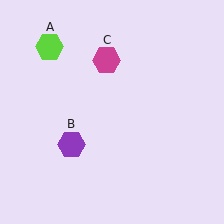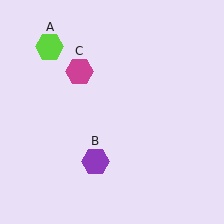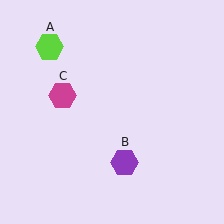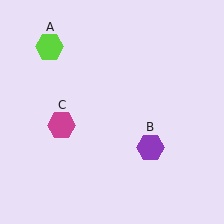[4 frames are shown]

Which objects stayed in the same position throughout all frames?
Lime hexagon (object A) remained stationary.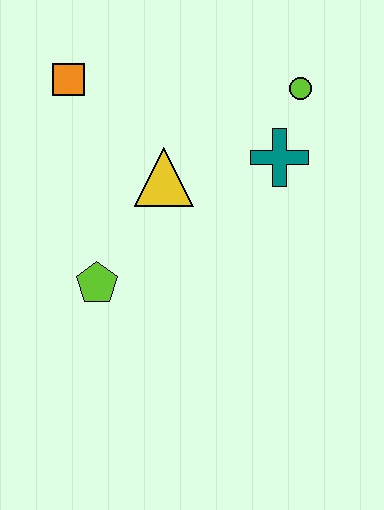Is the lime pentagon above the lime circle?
No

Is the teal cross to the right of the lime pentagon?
Yes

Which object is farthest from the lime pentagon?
The lime circle is farthest from the lime pentagon.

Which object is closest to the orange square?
The yellow triangle is closest to the orange square.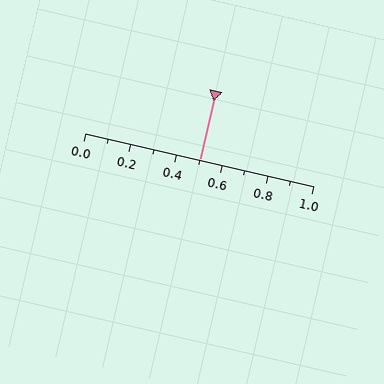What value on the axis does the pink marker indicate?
The marker indicates approximately 0.5.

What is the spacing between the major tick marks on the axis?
The major ticks are spaced 0.2 apart.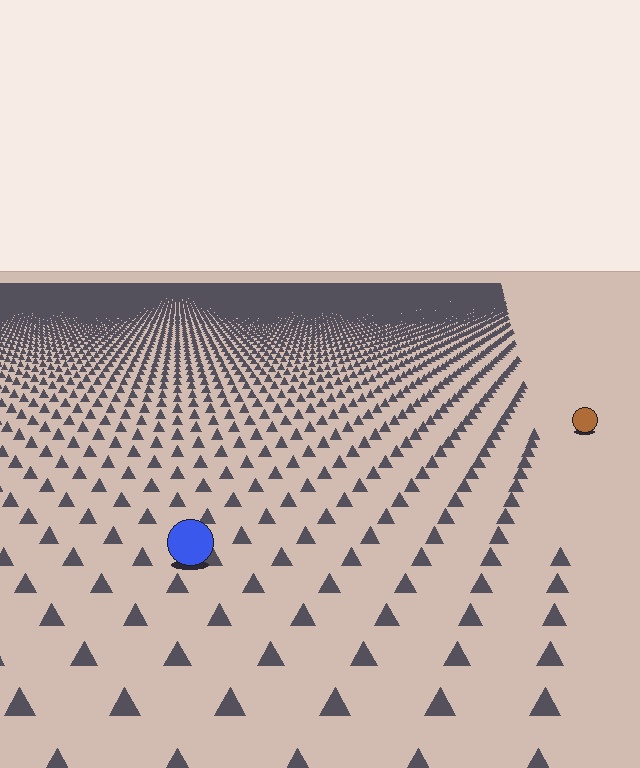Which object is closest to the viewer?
The blue circle is closest. The texture marks near it are larger and more spread out.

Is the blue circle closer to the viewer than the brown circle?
Yes. The blue circle is closer — you can tell from the texture gradient: the ground texture is coarser near it.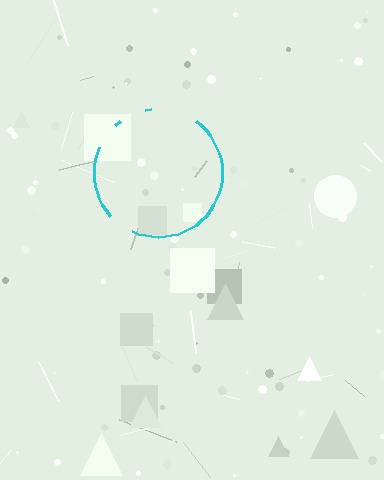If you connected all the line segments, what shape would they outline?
They would outline a circle.